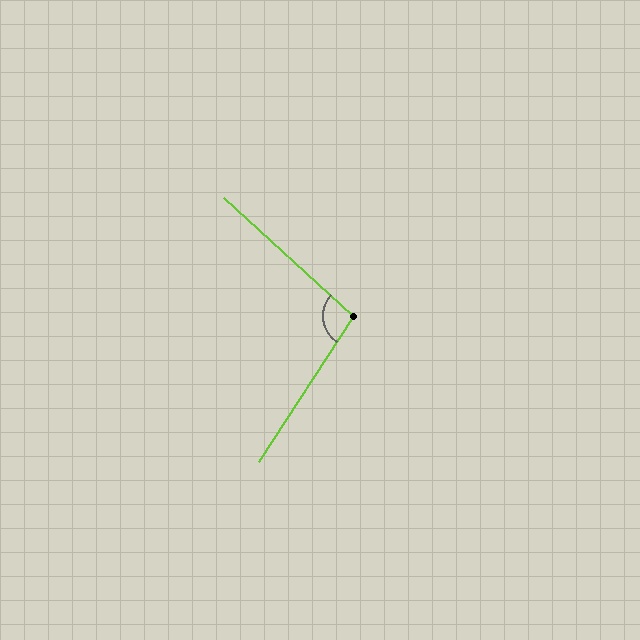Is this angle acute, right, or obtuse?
It is obtuse.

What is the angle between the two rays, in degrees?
Approximately 99 degrees.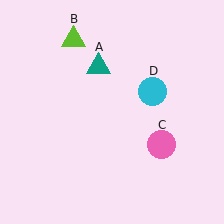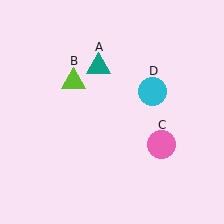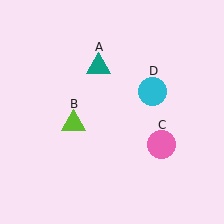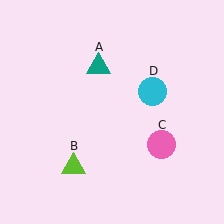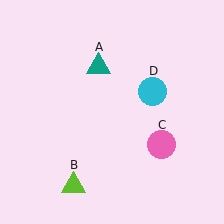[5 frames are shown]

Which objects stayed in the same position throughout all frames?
Teal triangle (object A) and pink circle (object C) and cyan circle (object D) remained stationary.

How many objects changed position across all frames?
1 object changed position: lime triangle (object B).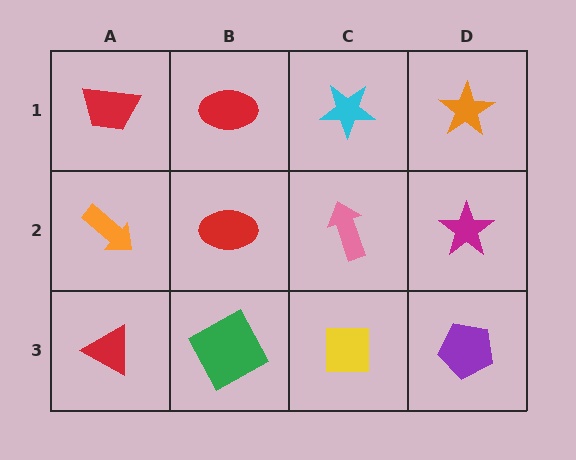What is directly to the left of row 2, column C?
A red ellipse.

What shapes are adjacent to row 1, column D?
A magenta star (row 2, column D), a cyan star (row 1, column C).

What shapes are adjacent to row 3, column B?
A red ellipse (row 2, column B), a red triangle (row 3, column A), a yellow square (row 3, column C).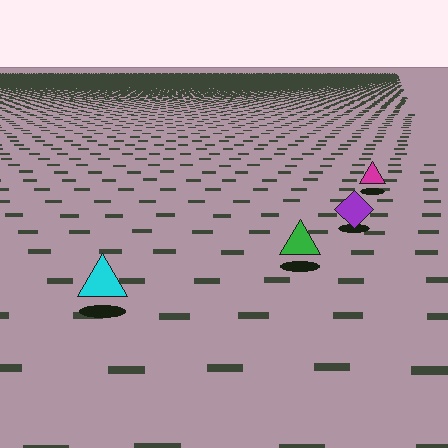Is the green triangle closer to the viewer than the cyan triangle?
No. The cyan triangle is closer — you can tell from the texture gradient: the ground texture is coarser near it.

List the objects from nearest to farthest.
From nearest to farthest: the cyan triangle, the green triangle, the purple diamond, the magenta triangle.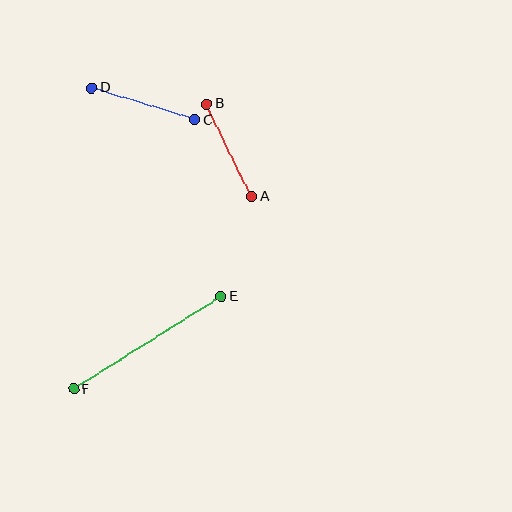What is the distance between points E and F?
The distance is approximately 174 pixels.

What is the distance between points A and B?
The distance is approximately 103 pixels.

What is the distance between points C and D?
The distance is approximately 108 pixels.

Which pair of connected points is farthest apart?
Points E and F are farthest apart.